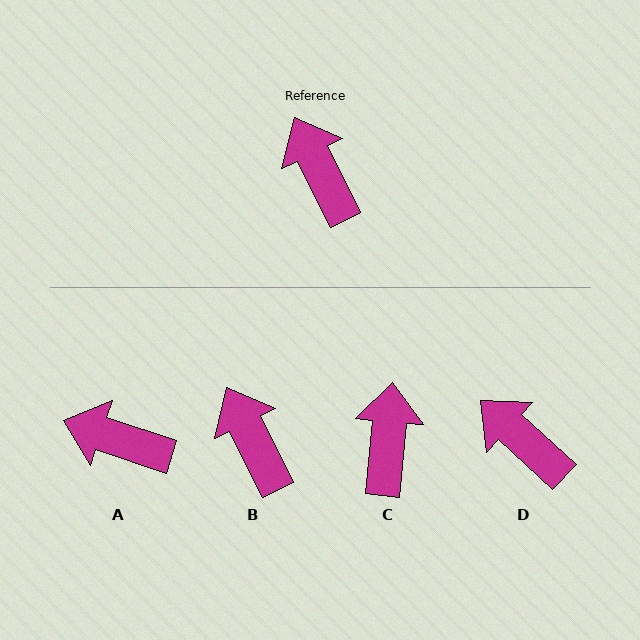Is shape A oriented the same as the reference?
No, it is off by about 45 degrees.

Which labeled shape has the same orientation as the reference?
B.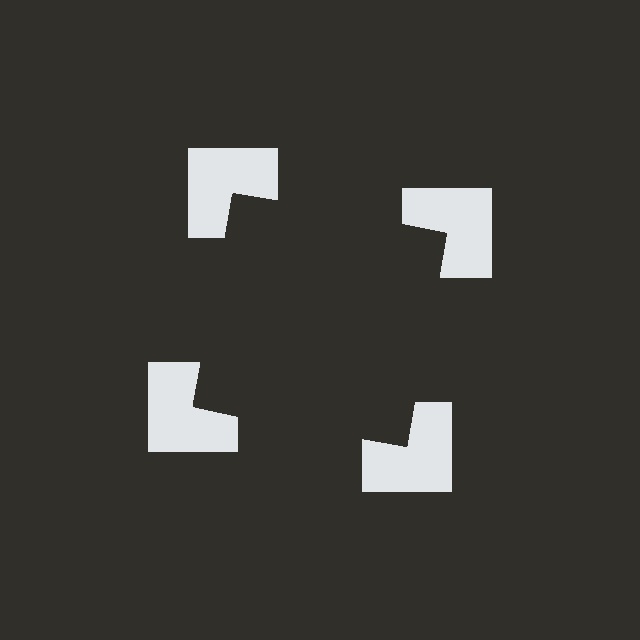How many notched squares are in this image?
There are 4 — one at each vertex of the illusory square.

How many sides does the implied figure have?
4 sides.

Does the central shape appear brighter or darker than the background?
It typically appears slightly darker than the background, even though no actual brightness change is drawn.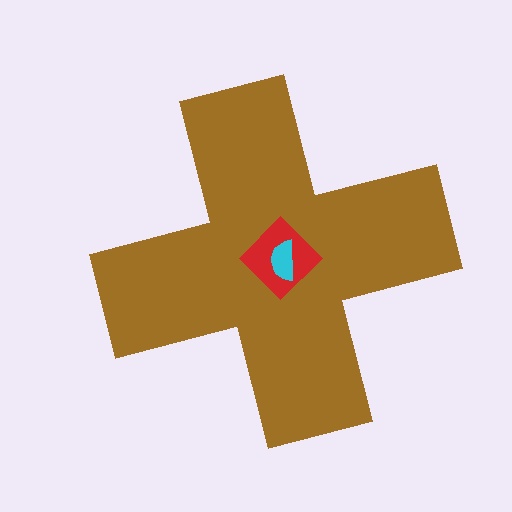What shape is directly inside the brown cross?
The red diamond.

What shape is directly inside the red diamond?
The cyan semicircle.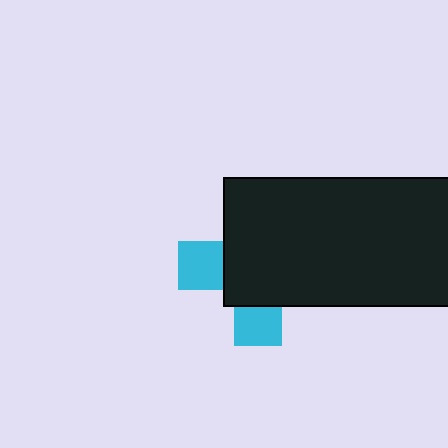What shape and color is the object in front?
The object in front is a black rectangle.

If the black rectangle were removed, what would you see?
You would see the complete cyan cross.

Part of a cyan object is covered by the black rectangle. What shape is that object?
It is a cross.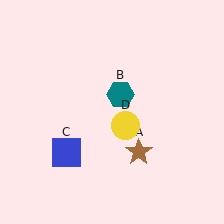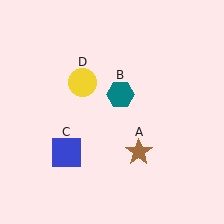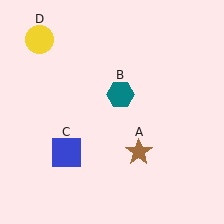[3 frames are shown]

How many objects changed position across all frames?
1 object changed position: yellow circle (object D).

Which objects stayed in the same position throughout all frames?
Brown star (object A) and teal hexagon (object B) and blue square (object C) remained stationary.